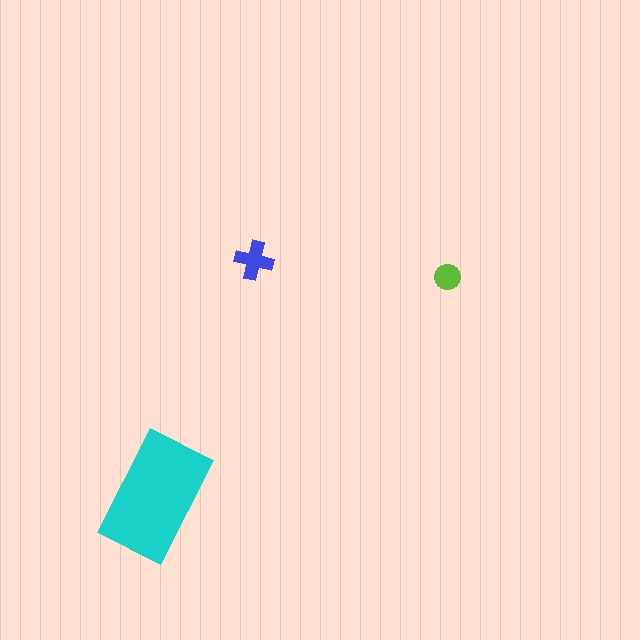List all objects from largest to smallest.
The cyan rectangle, the blue cross, the lime circle.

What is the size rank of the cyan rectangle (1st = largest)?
1st.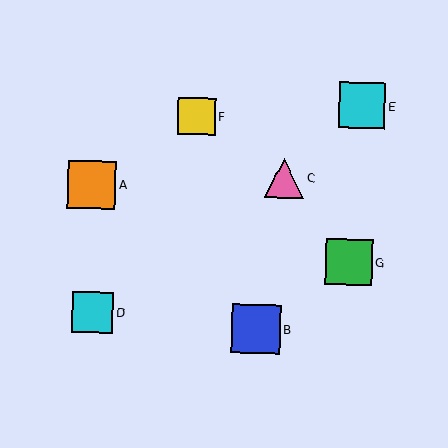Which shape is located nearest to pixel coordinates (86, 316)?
The cyan square (labeled D) at (93, 312) is nearest to that location.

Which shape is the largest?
The blue square (labeled B) is the largest.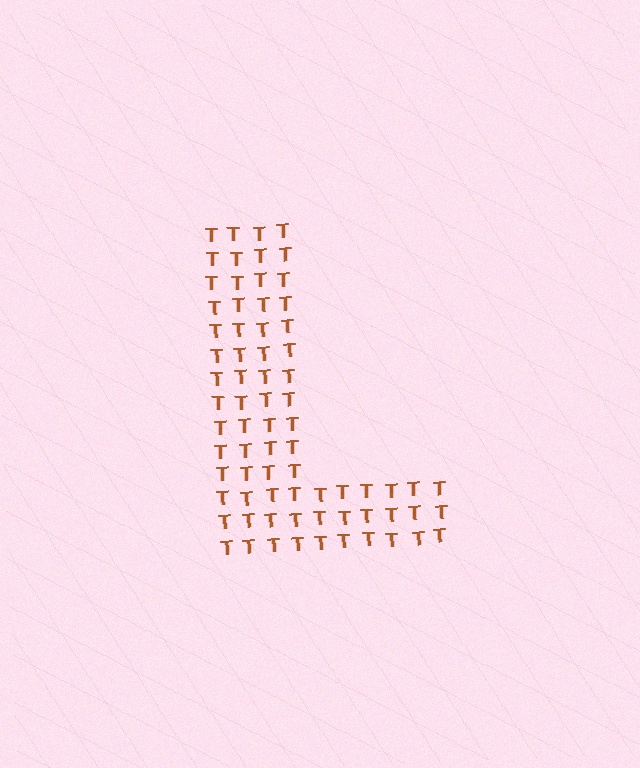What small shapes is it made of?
It is made of small letter T's.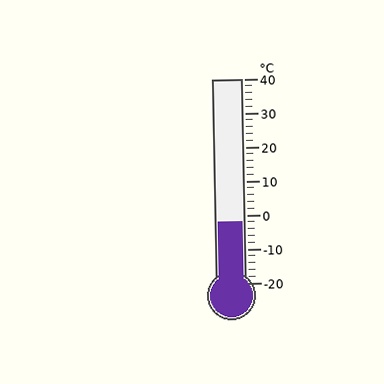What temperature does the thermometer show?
The thermometer shows approximately -2°C.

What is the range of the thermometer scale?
The thermometer scale ranges from -20°C to 40°C.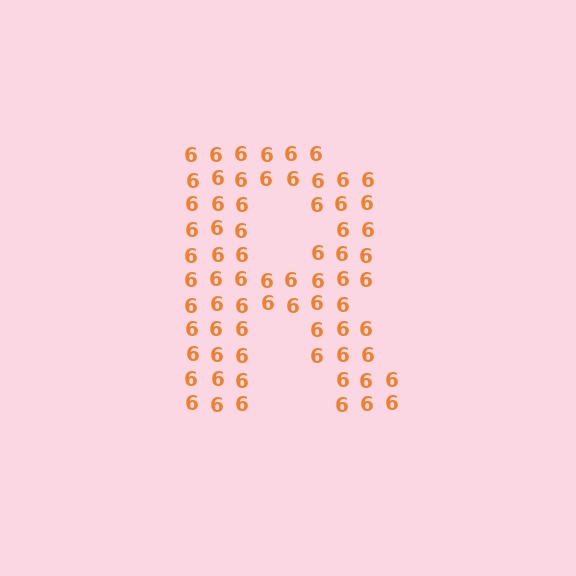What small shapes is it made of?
It is made of small digit 6's.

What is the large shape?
The large shape is the letter R.